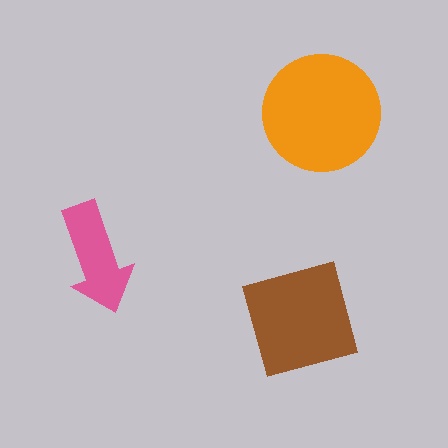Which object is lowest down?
The brown square is bottommost.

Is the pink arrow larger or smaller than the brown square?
Smaller.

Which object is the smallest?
The pink arrow.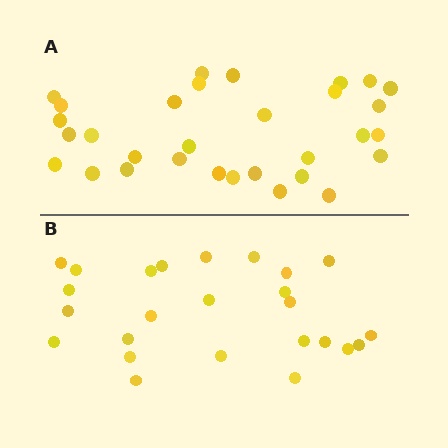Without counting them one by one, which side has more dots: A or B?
Region A (the top region) has more dots.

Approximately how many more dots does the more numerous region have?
Region A has about 6 more dots than region B.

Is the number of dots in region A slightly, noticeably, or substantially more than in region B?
Region A has only slightly more — the two regions are fairly close. The ratio is roughly 1.2 to 1.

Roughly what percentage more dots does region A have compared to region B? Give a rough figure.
About 25% more.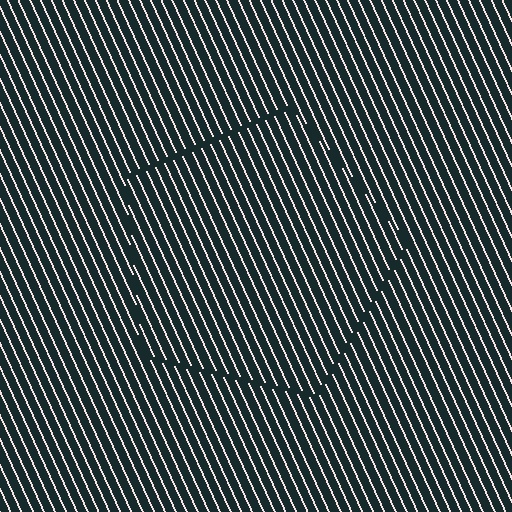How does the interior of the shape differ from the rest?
The interior of the shape contains the same grating, shifted by half a period — the contour is defined by the phase discontinuity where line-ends from the inner and outer gratings abut.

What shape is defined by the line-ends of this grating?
An illusory pentagon. The interior of the shape contains the same grating, shifted by half a period — the contour is defined by the phase discontinuity where line-ends from the inner and outer gratings abut.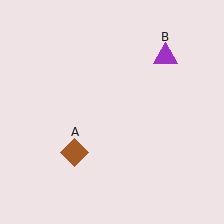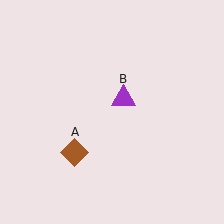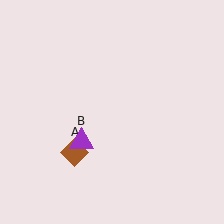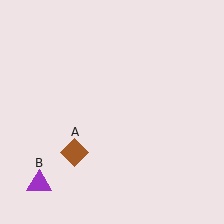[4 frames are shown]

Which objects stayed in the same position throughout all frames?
Brown diamond (object A) remained stationary.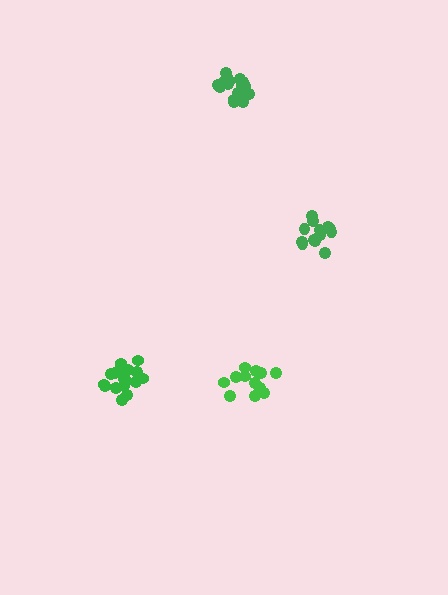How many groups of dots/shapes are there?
There are 4 groups.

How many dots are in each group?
Group 1: 17 dots, Group 2: 13 dots, Group 3: 18 dots, Group 4: 12 dots (60 total).